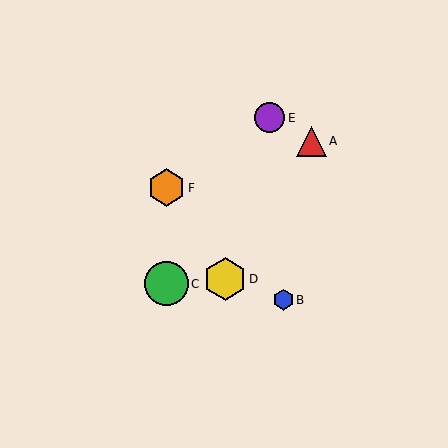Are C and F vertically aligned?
Yes, both are at x≈167.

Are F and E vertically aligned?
No, F is at x≈167 and E is at x≈270.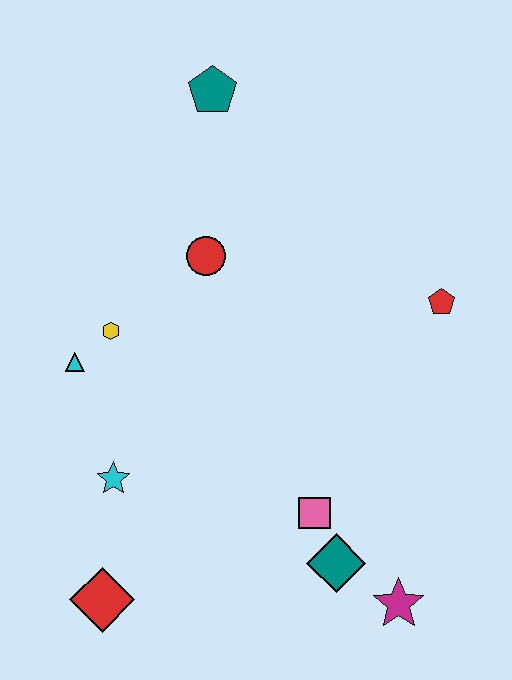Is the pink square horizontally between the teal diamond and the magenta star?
No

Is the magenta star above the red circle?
No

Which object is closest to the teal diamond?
The pink square is closest to the teal diamond.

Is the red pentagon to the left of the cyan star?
No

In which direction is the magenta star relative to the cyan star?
The magenta star is to the right of the cyan star.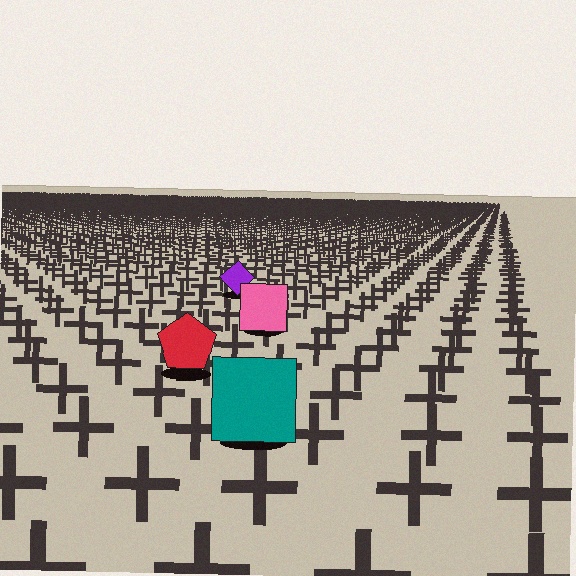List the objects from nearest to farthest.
From nearest to farthest: the teal square, the red pentagon, the pink square, the purple diamond.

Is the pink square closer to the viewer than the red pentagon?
No. The red pentagon is closer — you can tell from the texture gradient: the ground texture is coarser near it.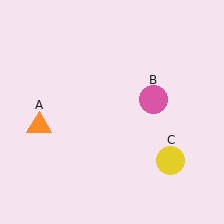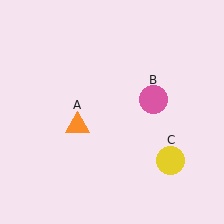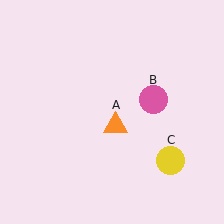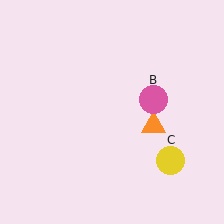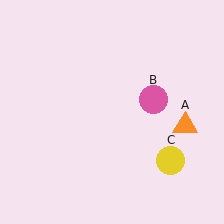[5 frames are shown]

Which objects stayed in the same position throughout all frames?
Pink circle (object B) and yellow circle (object C) remained stationary.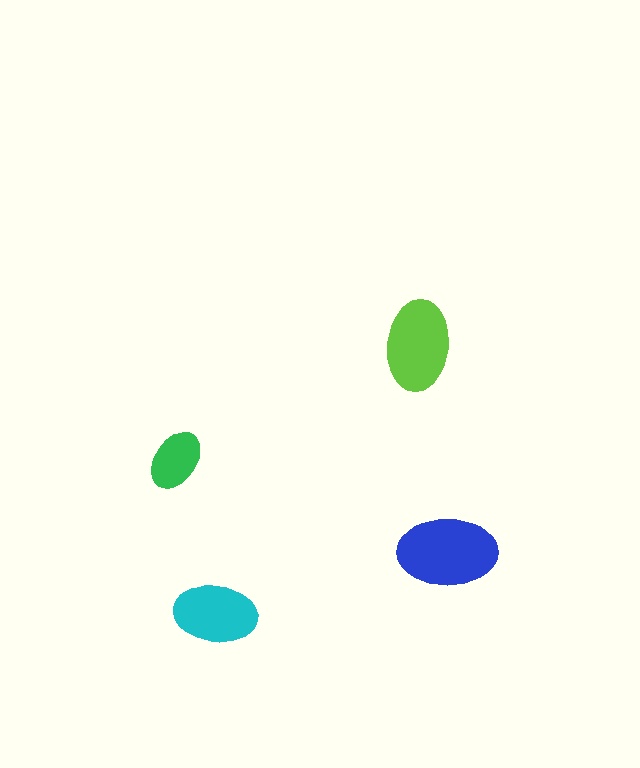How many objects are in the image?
There are 4 objects in the image.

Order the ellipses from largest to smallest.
the blue one, the lime one, the cyan one, the green one.